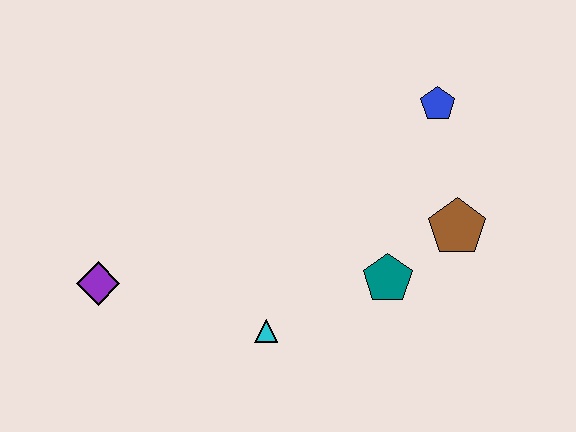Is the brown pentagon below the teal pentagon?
No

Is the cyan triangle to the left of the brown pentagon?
Yes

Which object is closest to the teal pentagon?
The brown pentagon is closest to the teal pentagon.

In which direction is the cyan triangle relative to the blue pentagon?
The cyan triangle is below the blue pentagon.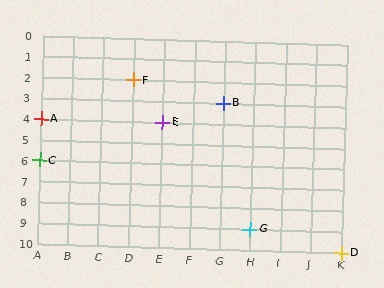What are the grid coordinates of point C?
Point C is at grid coordinates (A, 6).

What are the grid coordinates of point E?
Point E is at grid coordinates (E, 4).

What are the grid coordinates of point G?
Point G is at grid coordinates (H, 9).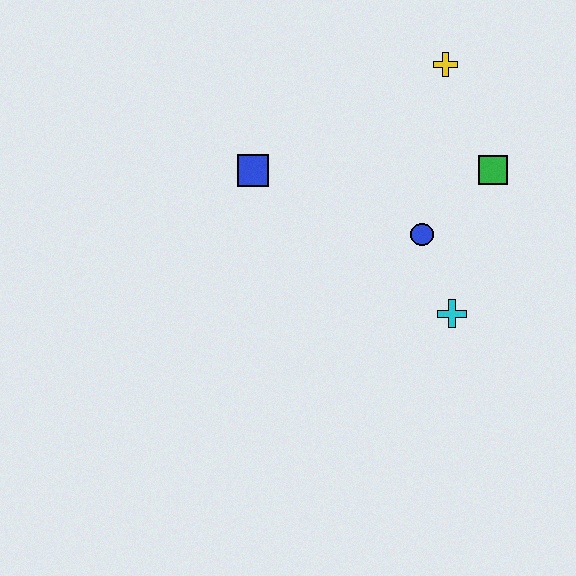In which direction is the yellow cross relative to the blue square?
The yellow cross is to the right of the blue square.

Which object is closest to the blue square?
The blue circle is closest to the blue square.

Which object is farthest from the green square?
The blue square is farthest from the green square.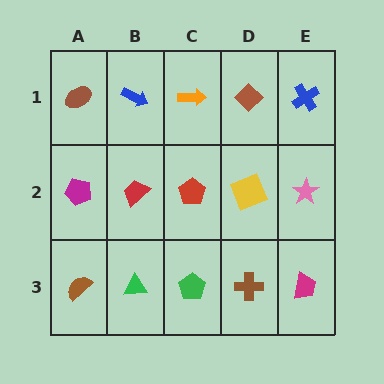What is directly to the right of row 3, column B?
A green pentagon.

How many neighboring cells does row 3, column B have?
3.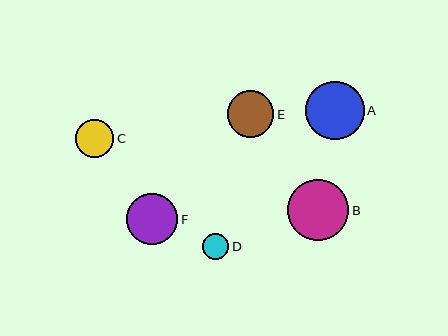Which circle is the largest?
Circle B is the largest with a size of approximately 61 pixels.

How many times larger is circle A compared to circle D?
Circle A is approximately 2.2 times the size of circle D.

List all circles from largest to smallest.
From largest to smallest: B, A, F, E, C, D.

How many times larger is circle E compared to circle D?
Circle E is approximately 1.8 times the size of circle D.